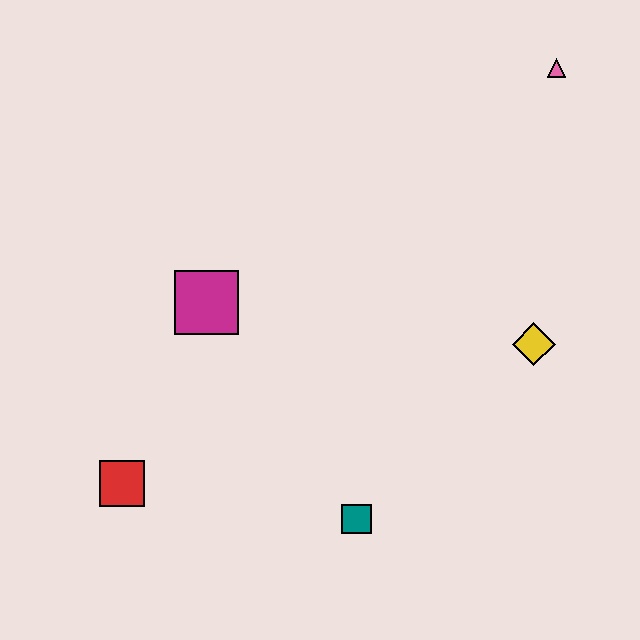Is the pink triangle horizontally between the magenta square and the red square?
No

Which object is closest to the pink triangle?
The yellow diamond is closest to the pink triangle.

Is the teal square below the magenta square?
Yes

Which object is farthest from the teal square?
The pink triangle is farthest from the teal square.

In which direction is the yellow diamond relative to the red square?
The yellow diamond is to the right of the red square.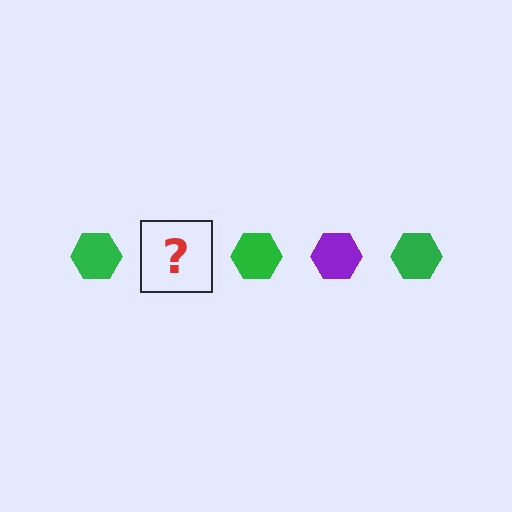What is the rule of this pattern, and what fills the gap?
The rule is that the pattern cycles through green, purple hexagons. The gap should be filled with a purple hexagon.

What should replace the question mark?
The question mark should be replaced with a purple hexagon.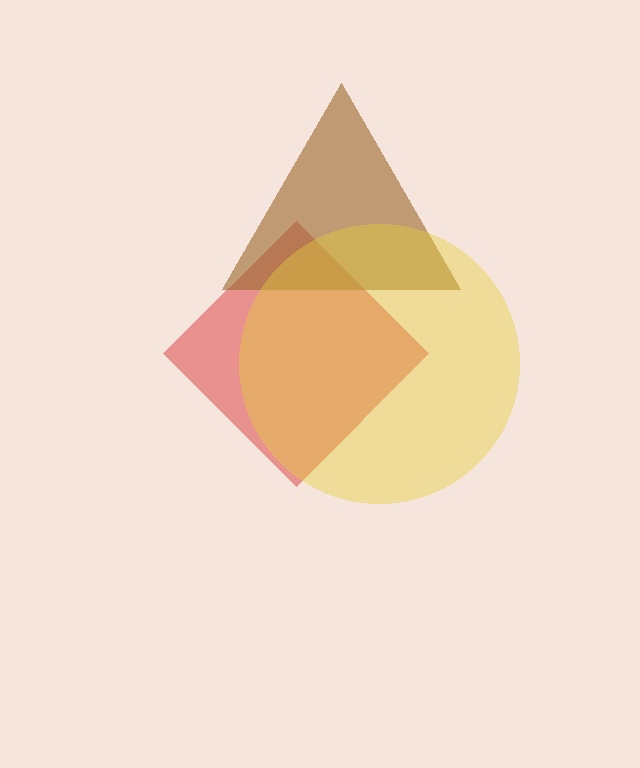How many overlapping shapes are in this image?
There are 3 overlapping shapes in the image.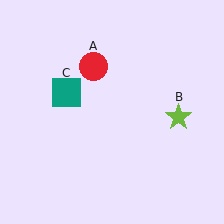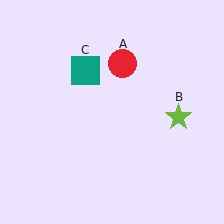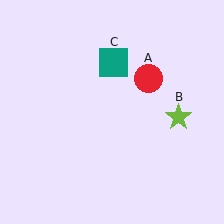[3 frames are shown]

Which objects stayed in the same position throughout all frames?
Lime star (object B) remained stationary.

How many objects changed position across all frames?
2 objects changed position: red circle (object A), teal square (object C).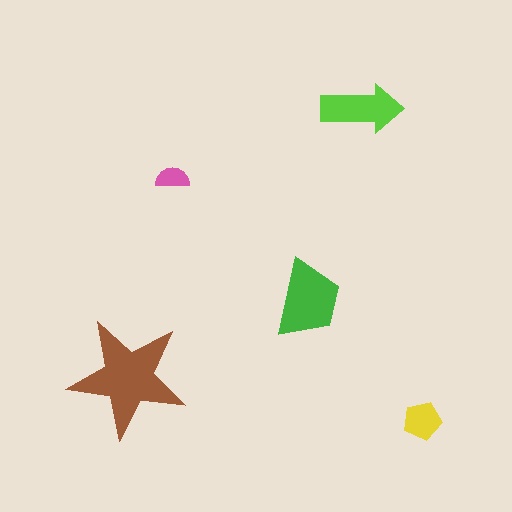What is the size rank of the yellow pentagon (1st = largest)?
4th.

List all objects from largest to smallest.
The brown star, the green trapezoid, the lime arrow, the yellow pentagon, the pink semicircle.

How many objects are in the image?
There are 5 objects in the image.